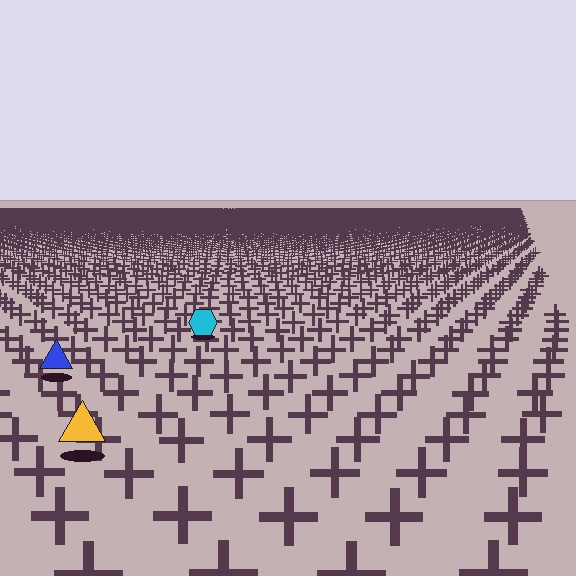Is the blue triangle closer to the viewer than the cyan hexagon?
Yes. The blue triangle is closer — you can tell from the texture gradient: the ground texture is coarser near it.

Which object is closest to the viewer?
The yellow triangle is closest. The texture marks near it are larger and more spread out.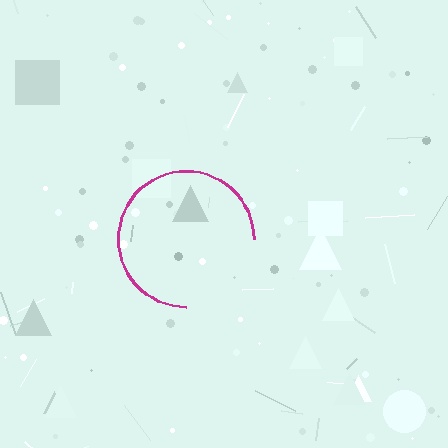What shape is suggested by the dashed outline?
The dashed outline suggests a circle.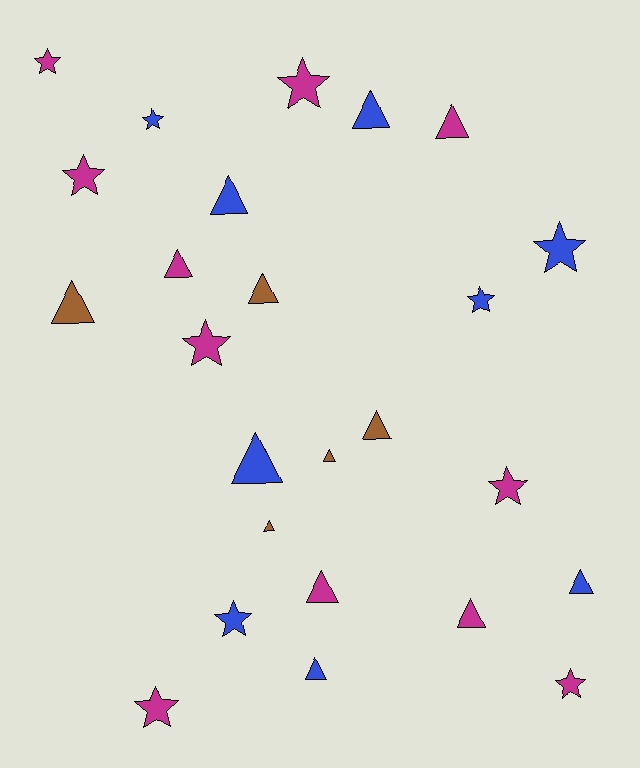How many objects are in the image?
There are 25 objects.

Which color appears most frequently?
Magenta, with 11 objects.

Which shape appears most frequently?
Triangle, with 14 objects.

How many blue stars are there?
There are 4 blue stars.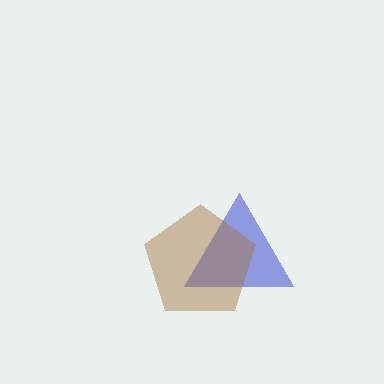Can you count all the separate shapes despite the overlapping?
Yes, there are 2 separate shapes.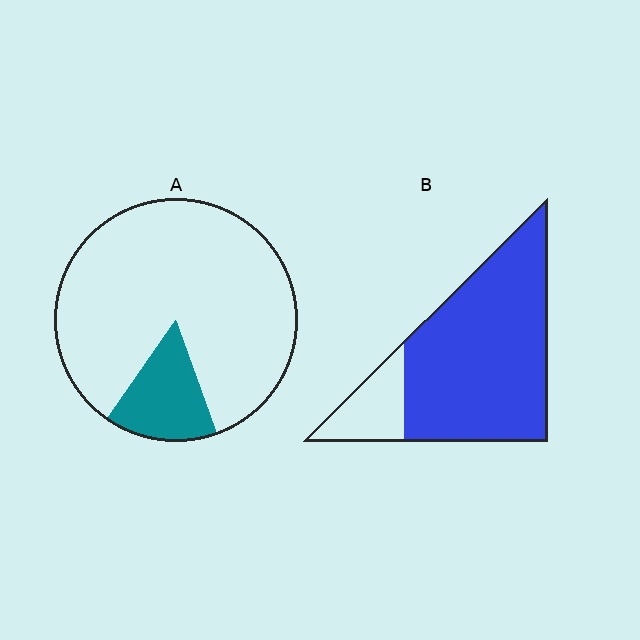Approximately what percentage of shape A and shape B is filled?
A is approximately 15% and B is approximately 85%.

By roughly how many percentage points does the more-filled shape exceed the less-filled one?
By roughly 65 percentage points (B over A).